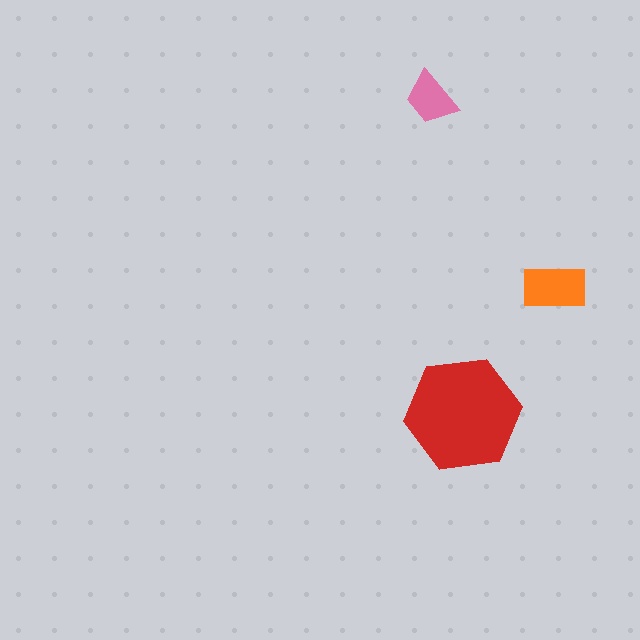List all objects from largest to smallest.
The red hexagon, the orange rectangle, the pink trapezoid.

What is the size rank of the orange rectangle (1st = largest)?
2nd.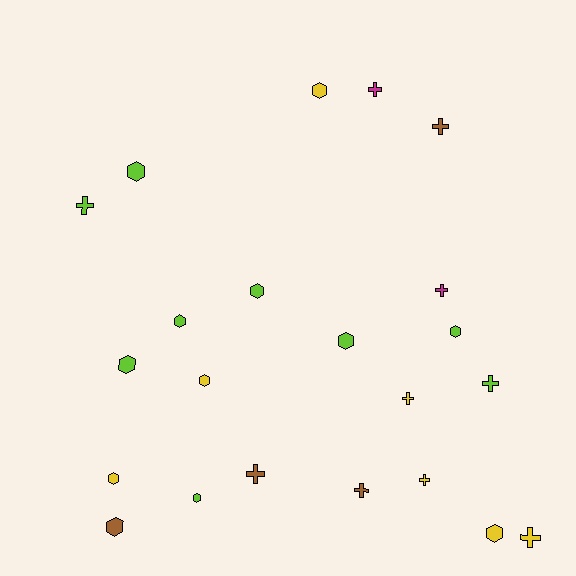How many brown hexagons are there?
There is 1 brown hexagon.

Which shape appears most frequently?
Hexagon, with 12 objects.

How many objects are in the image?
There are 22 objects.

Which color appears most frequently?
Lime, with 9 objects.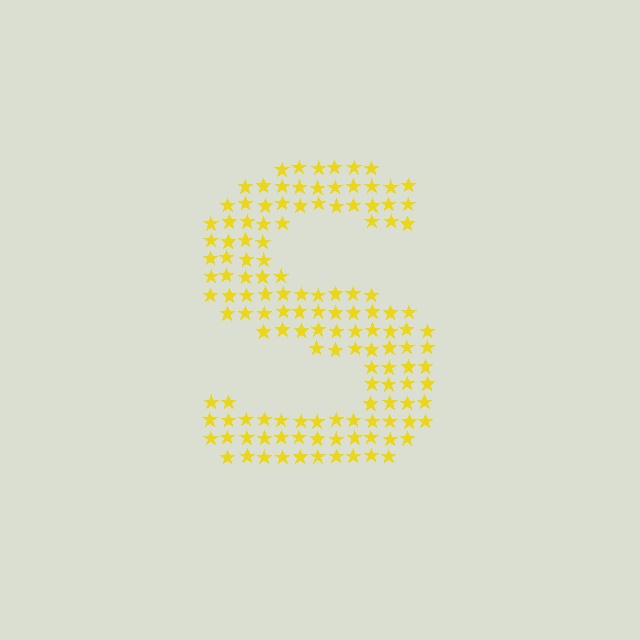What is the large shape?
The large shape is the letter S.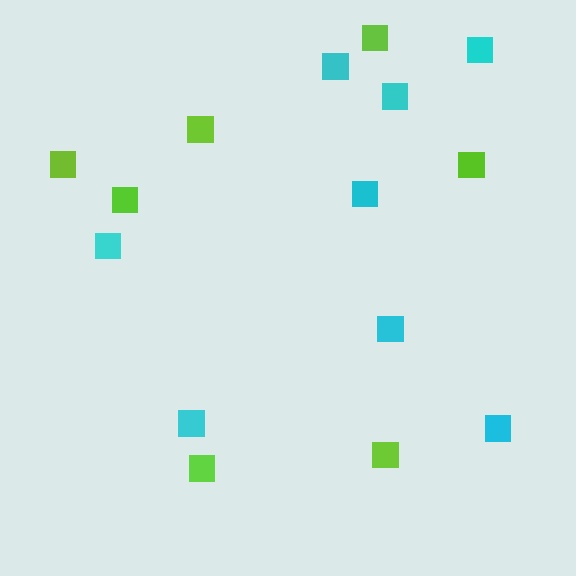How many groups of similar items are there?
There are 2 groups: one group of cyan squares (8) and one group of lime squares (7).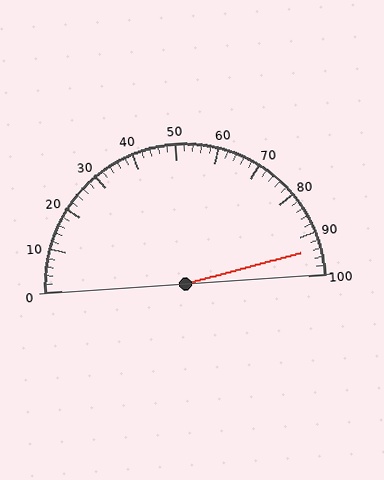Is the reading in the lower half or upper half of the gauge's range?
The reading is in the upper half of the range (0 to 100).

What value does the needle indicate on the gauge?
The needle indicates approximately 94.